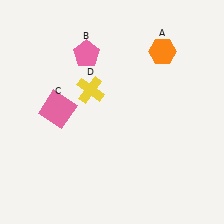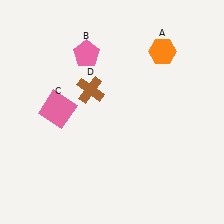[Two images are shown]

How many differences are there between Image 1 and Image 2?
There is 1 difference between the two images.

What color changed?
The cross (D) changed from yellow in Image 1 to brown in Image 2.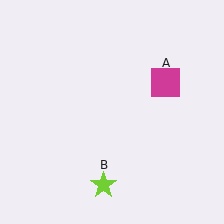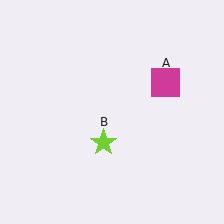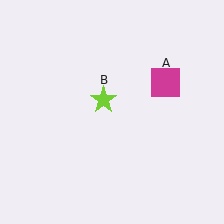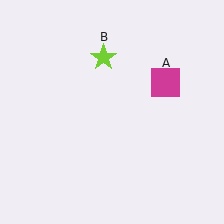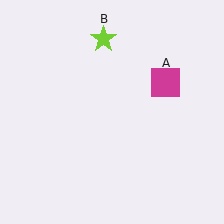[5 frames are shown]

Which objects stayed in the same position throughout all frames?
Magenta square (object A) remained stationary.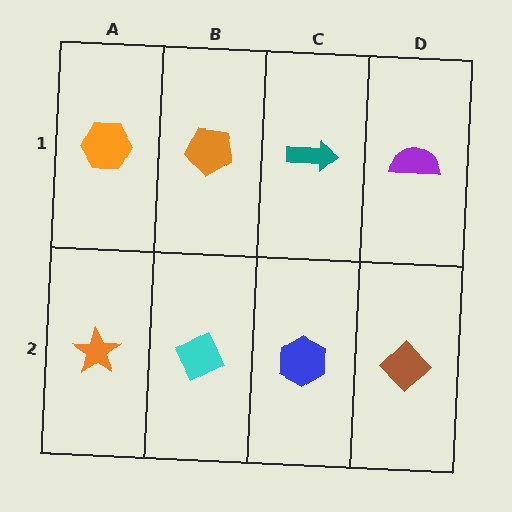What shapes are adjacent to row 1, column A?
An orange star (row 2, column A), an orange pentagon (row 1, column B).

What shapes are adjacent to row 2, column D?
A purple semicircle (row 1, column D), a blue hexagon (row 2, column C).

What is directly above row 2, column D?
A purple semicircle.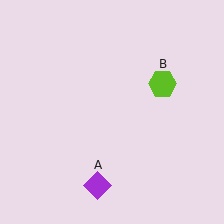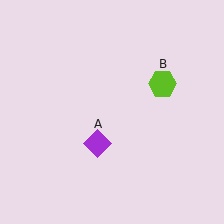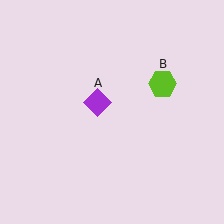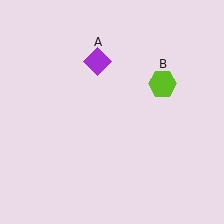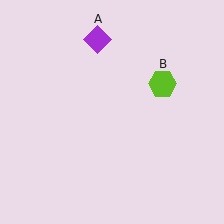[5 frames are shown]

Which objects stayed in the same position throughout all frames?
Lime hexagon (object B) remained stationary.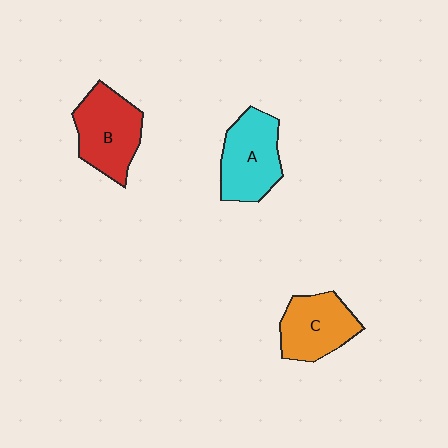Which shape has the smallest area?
Shape C (orange).